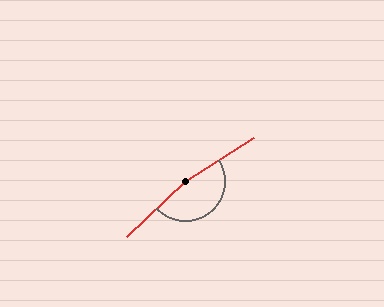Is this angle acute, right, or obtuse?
It is obtuse.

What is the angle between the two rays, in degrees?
Approximately 169 degrees.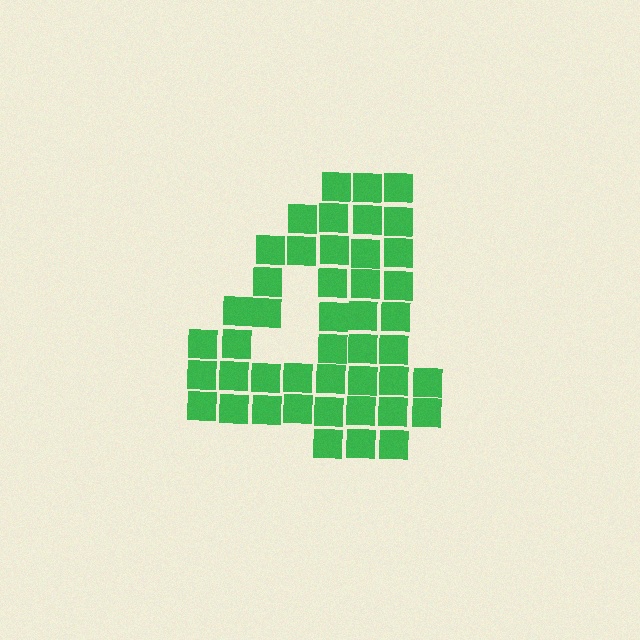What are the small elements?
The small elements are squares.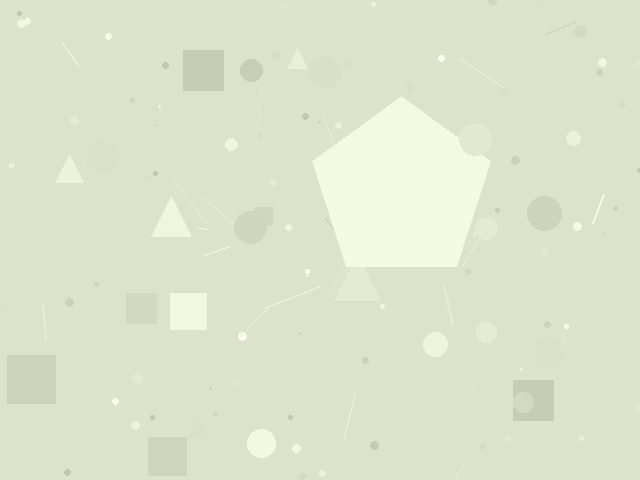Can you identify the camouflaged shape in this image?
The camouflaged shape is a pentagon.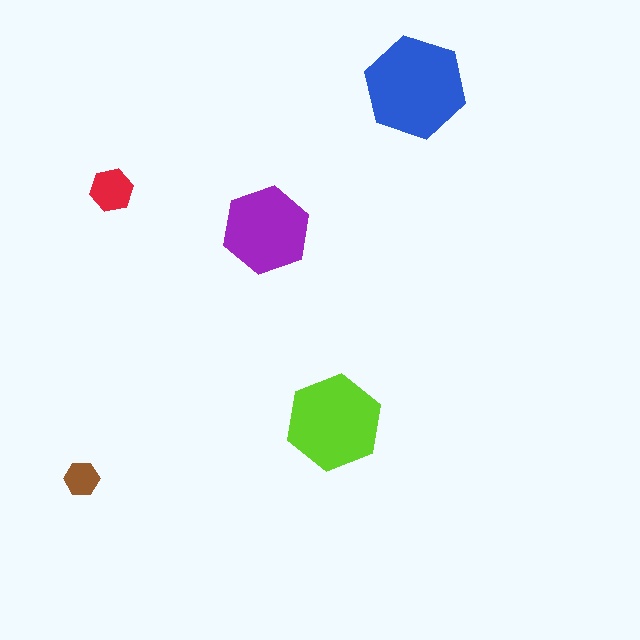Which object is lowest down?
The brown hexagon is bottommost.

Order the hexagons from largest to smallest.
the blue one, the lime one, the purple one, the red one, the brown one.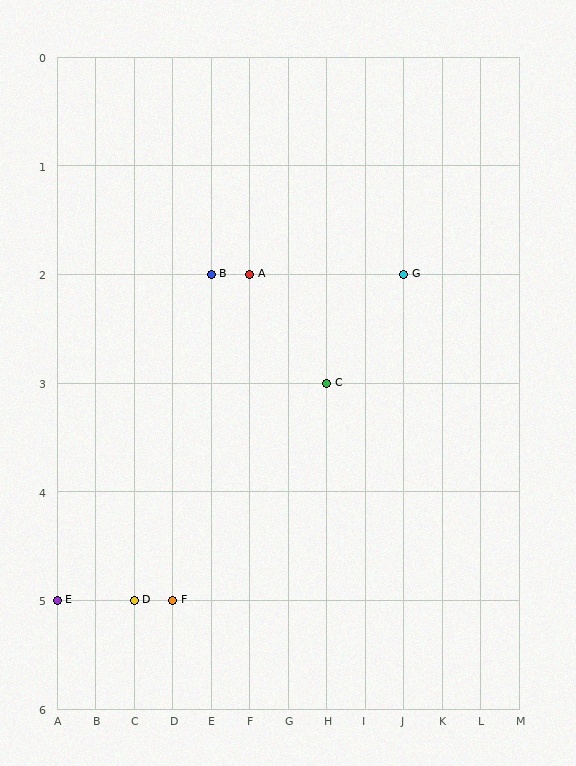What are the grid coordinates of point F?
Point F is at grid coordinates (D, 5).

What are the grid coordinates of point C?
Point C is at grid coordinates (H, 3).